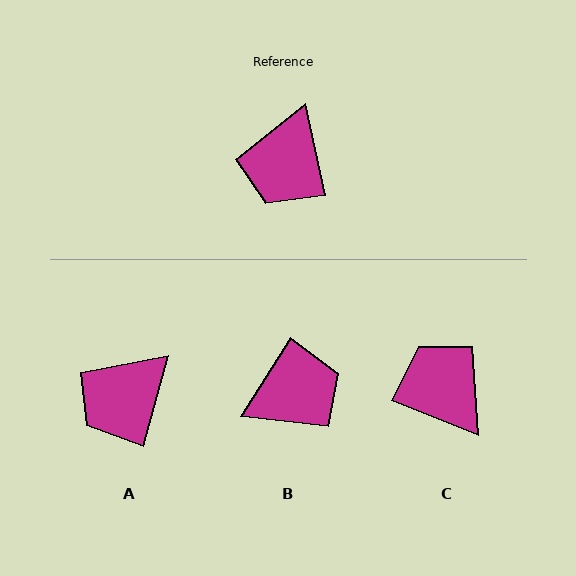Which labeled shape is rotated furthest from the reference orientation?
B, about 135 degrees away.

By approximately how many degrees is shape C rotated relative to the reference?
Approximately 125 degrees clockwise.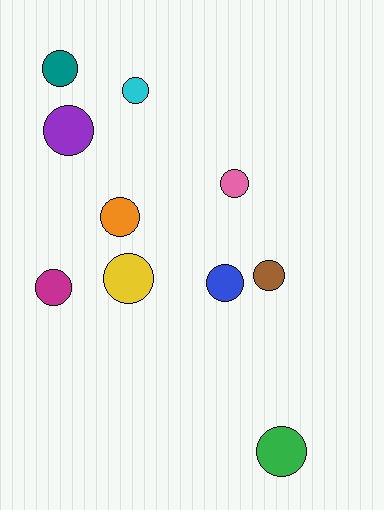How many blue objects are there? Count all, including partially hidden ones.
There is 1 blue object.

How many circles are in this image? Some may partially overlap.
There are 10 circles.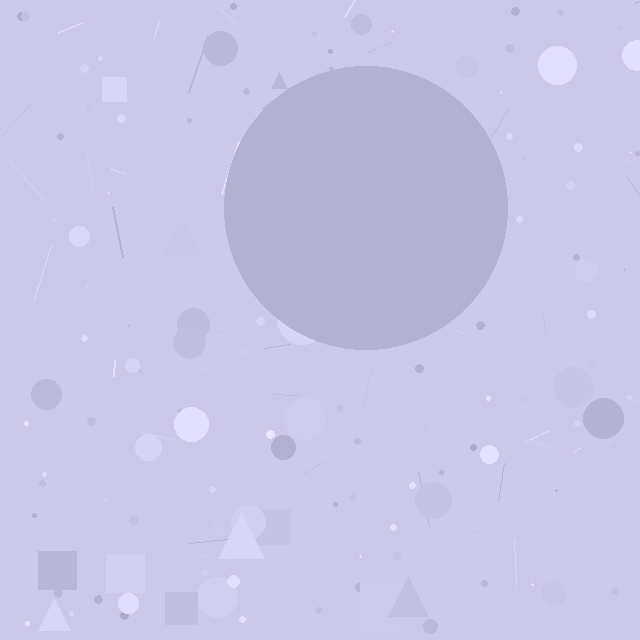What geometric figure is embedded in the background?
A circle is embedded in the background.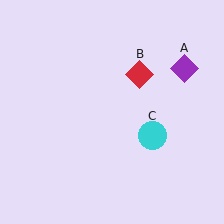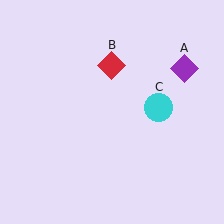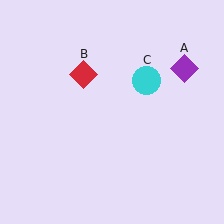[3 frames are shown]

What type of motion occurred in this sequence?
The red diamond (object B), cyan circle (object C) rotated counterclockwise around the center of the scene.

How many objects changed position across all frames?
2 objects changed position: red diamond (object B), cyan circle (object C).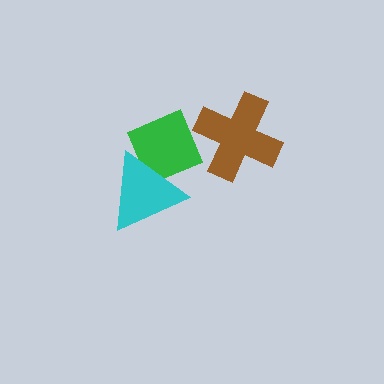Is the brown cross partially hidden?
No, no other shape covers it.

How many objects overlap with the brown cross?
0 objects overlap with the brown cross.